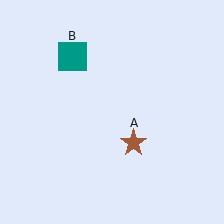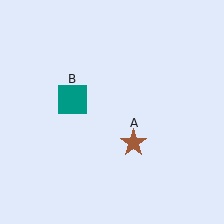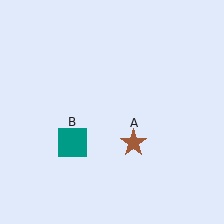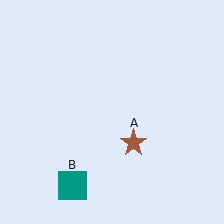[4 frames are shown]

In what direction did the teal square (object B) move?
The teal square (object B) moved down.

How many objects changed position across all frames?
1 object changed position: teal square (object B).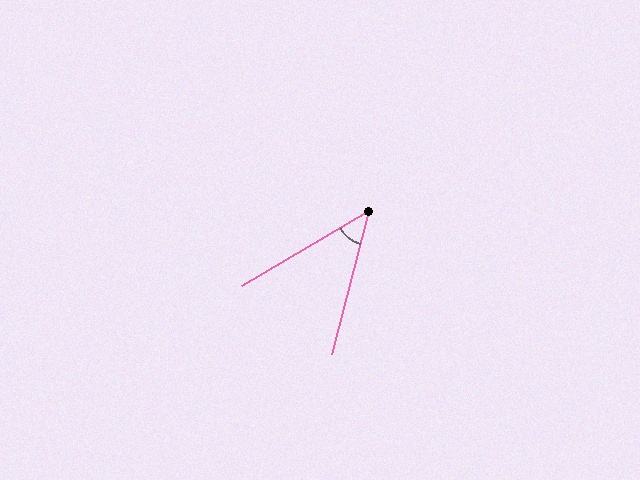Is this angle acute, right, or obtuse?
It is acute.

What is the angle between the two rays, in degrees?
Approximately 45 degrees.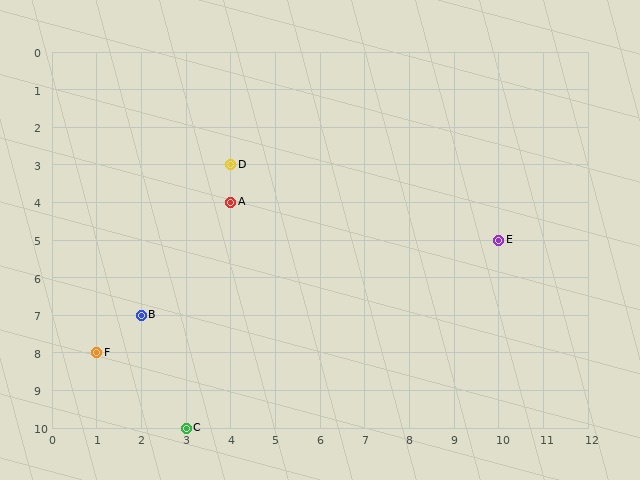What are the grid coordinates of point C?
Point C is at grid coordinates (3, 10).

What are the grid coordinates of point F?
Point F is at grid coordinates (1, 8).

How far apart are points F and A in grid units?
Points F and A are 3 columns and 4 rows apart (about 5.0 grid units diagonally).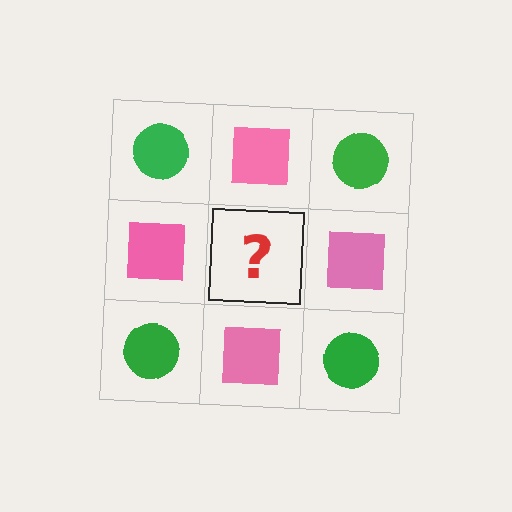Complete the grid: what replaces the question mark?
The question mark should be replaced with a green circle.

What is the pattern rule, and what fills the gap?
The rule is that it alternates green circle and pink square in a checkerboard pattern. The gap should be filled with a green circle.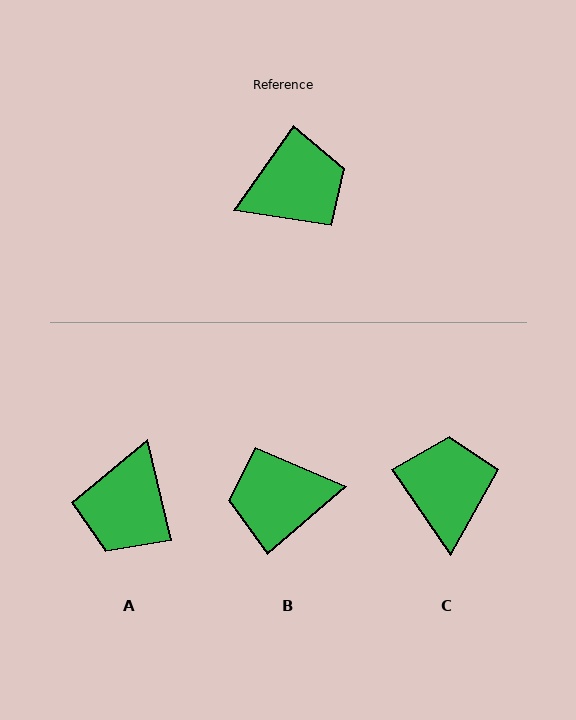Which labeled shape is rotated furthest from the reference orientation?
B, about 166 degrees away.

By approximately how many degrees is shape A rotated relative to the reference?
Approximately 131 degrees clockwise.